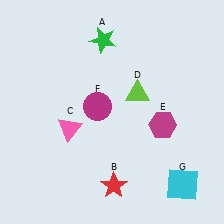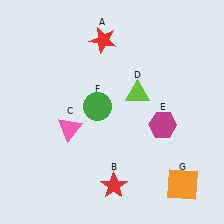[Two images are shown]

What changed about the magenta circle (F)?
In Image 1, F is magenta. In Image 2, it changed to green.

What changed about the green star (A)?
In Image 1, A is green. In Image 2, it changed to red.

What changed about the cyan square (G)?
In Image 1, G is cyan. In Image 2, it changed to orange.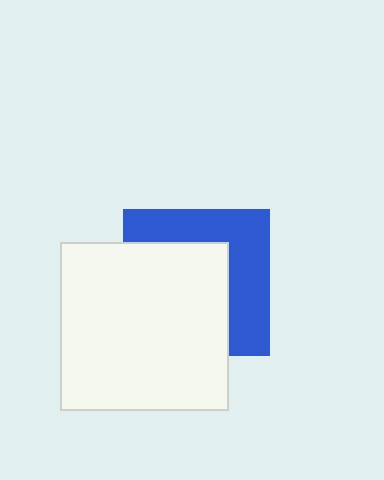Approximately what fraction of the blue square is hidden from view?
Roughly 57% of the blue square is hidden behind the white square.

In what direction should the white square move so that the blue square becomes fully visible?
The white square should move toward the lower-left. That is the shortest direction to clear the overlap and leave the blue square fully visible.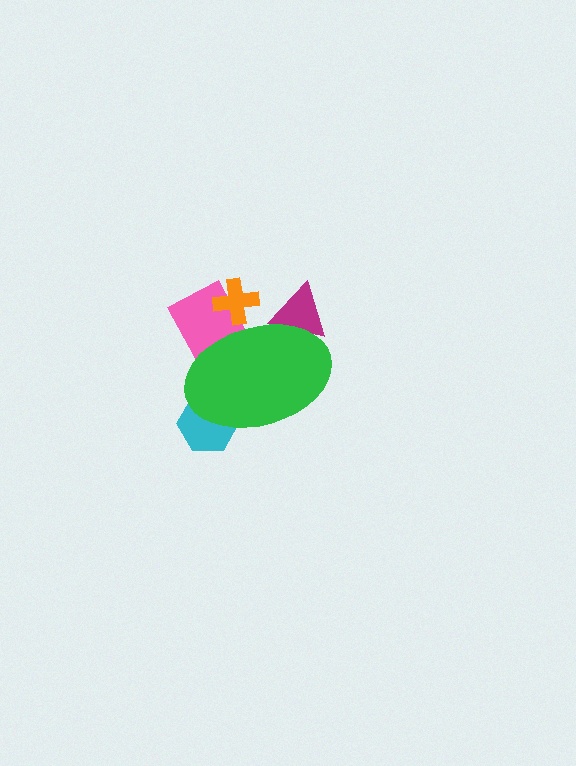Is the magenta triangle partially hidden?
Yes, the magenta triangle is partially hidden behind the green ellipse.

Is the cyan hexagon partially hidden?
Yes, the cyan hexagon is partially hidden behind the green ellipse.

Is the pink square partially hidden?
Yes, the pink square is partially hidden behind the green ellipse.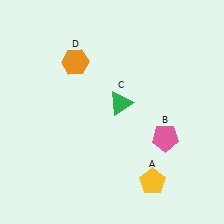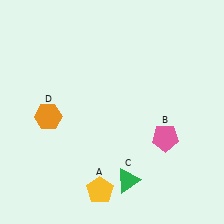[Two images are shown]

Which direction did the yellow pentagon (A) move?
The yellow pentagon (A) moved left.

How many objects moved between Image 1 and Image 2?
3 objects moved between the two images.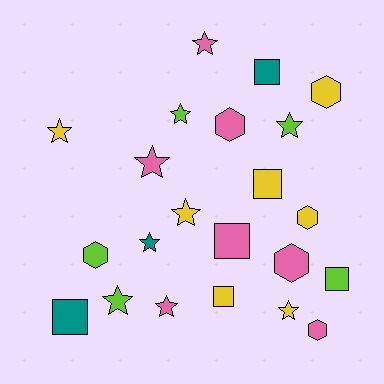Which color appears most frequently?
Pink, with 7 objects.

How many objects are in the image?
There are 22 objects.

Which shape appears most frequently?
Star, with 10 objects.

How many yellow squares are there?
There are 2 yellow squares.